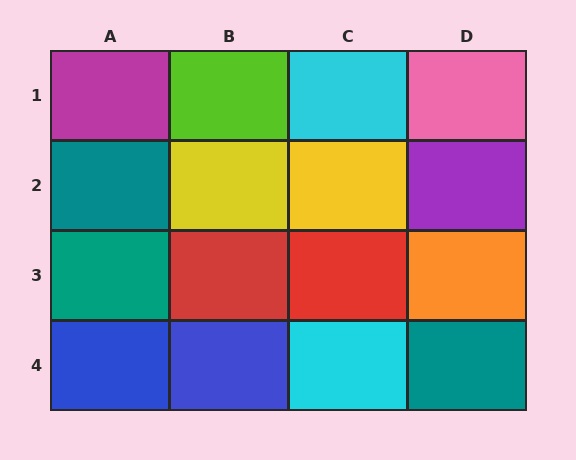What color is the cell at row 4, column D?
Teal.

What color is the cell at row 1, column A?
Magenta.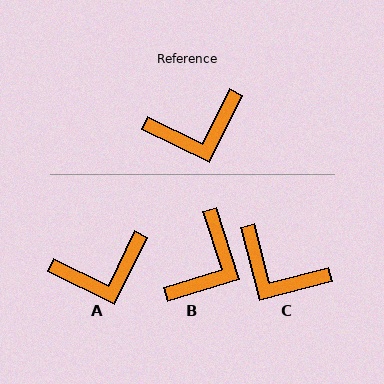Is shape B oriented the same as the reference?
No, it is off by about 43 degrees.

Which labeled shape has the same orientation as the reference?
A.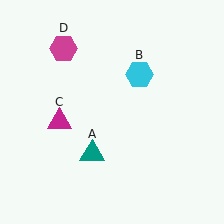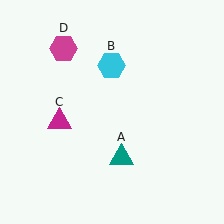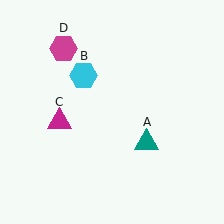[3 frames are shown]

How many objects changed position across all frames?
2 objects changed position: teal triangle (object A), cyan hexagon (object B).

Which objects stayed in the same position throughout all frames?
Magenta triangle (object C) and magenta hexagon (object D) remained stationary.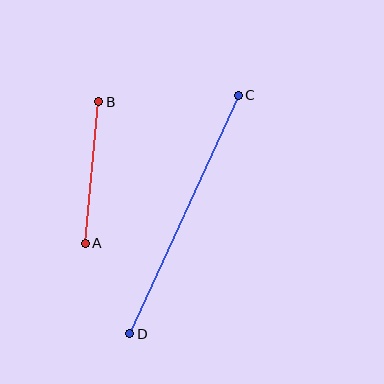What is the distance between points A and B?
The distance is approximately 142 pixels.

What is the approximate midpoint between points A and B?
The midpoint is at approximately (92, 172) pixels.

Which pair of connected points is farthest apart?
Points C and D are farthest apart.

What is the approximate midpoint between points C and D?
The midpoint is at approximately (184, 215) pixels.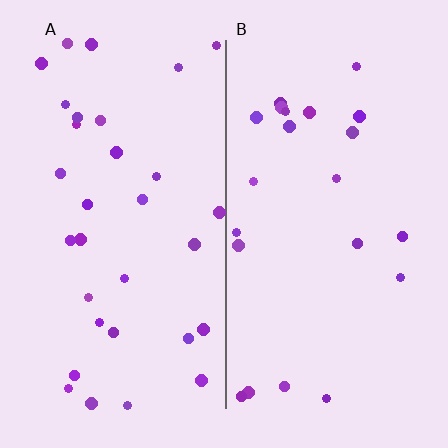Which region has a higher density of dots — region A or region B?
A (the left).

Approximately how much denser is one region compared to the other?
Approximately 1.5× — region A over region B.